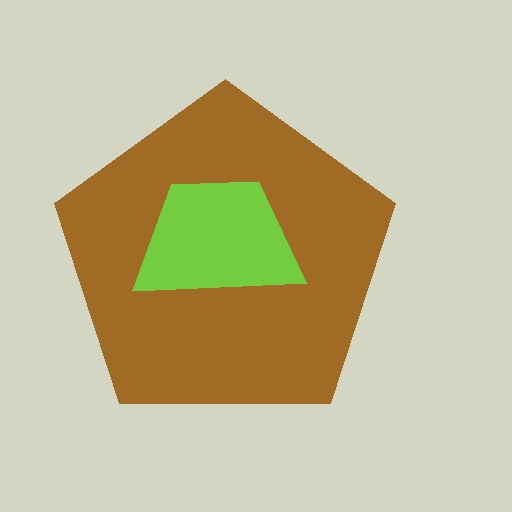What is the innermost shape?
The lime trapezoid.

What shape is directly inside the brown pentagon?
The lime trapezoid.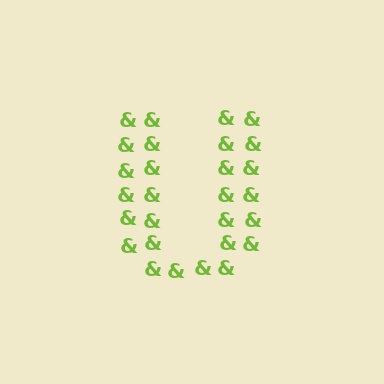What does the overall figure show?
The overall figure shows the letter U.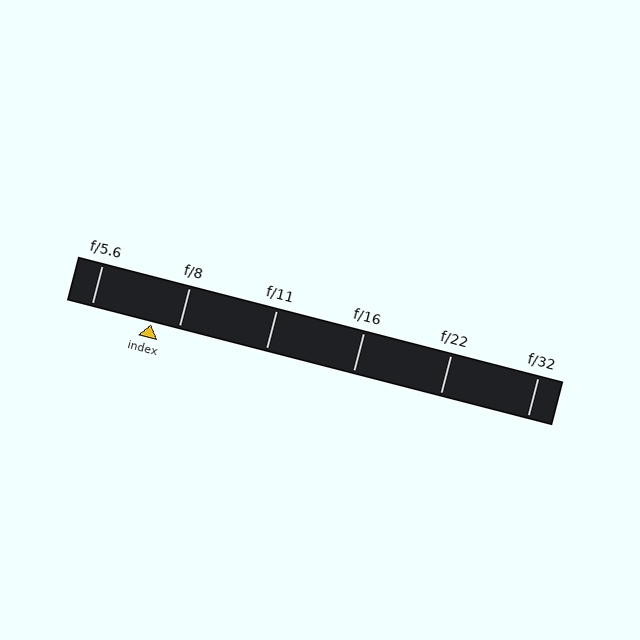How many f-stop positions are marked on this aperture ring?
There are 6 f-stop positions marked.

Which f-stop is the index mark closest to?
The index mark is closest to f/8.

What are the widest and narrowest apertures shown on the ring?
The widest aperture shown is f/5.6 and the narrowest is f/32.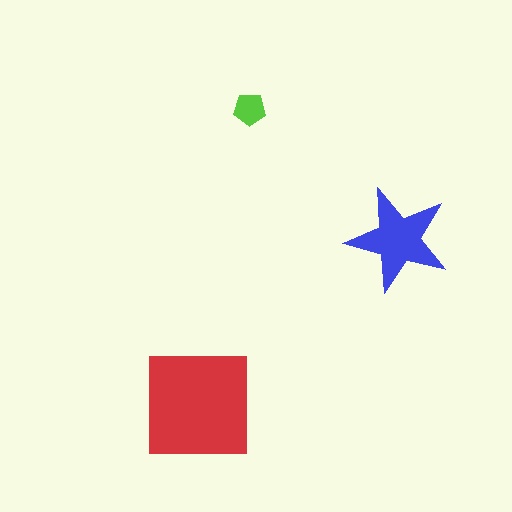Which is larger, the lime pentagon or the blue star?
The blue star.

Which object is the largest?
The red square.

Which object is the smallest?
The lime pentagon.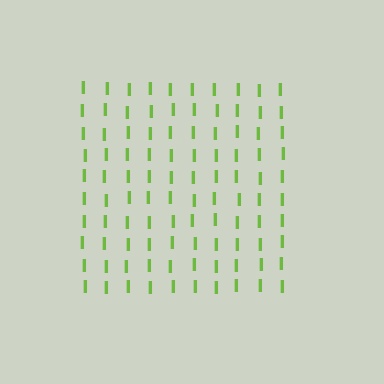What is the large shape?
The large shape is a square.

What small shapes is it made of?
It is made of small letter I's.